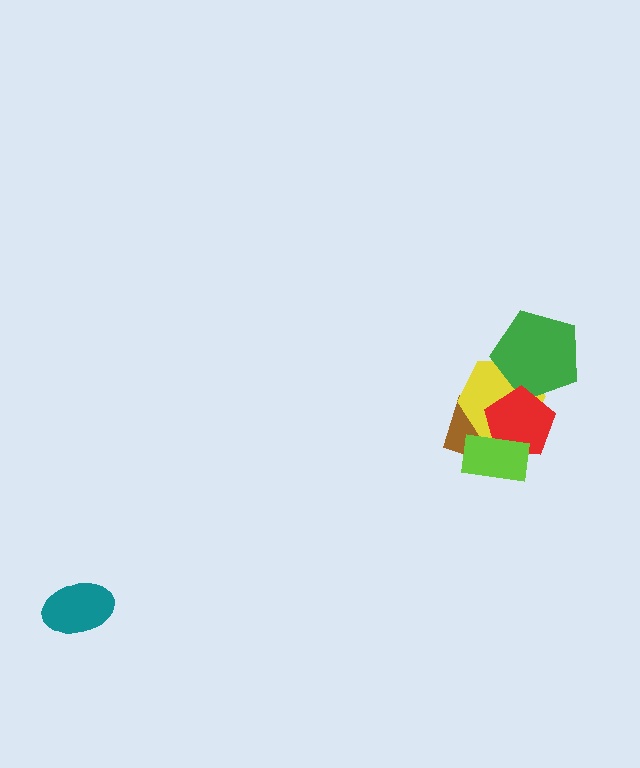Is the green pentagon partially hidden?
Yes, it is partially covered by another shape.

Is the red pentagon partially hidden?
Yes, it is partially covered by another shape.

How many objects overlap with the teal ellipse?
0 objects overlap with the teal ellipse.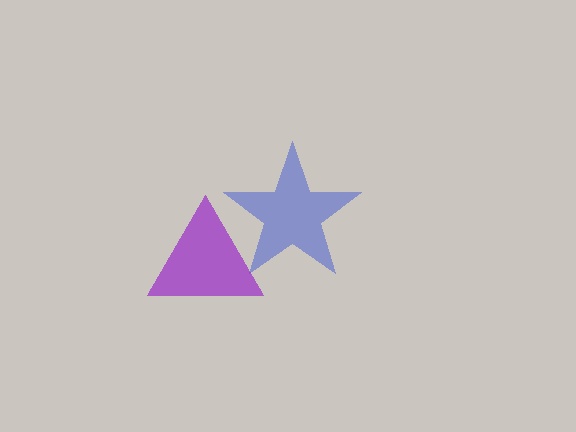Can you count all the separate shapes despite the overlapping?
Yes, there are 2 separate shapes.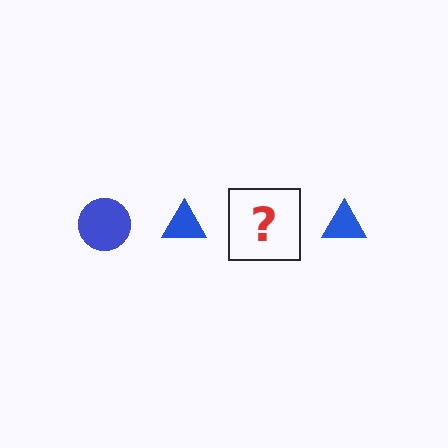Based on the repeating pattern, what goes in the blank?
The blank should be a blue circle.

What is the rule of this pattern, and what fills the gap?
The rule is that the pattern cycles through circle, triangle shapes in blue. The gap should be filled with a blue circle.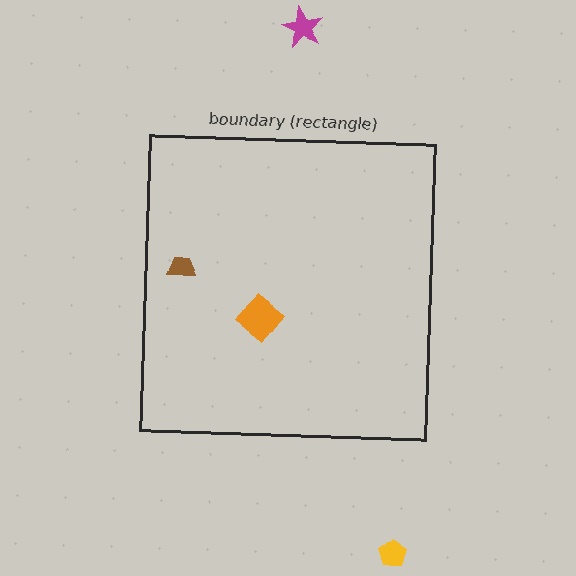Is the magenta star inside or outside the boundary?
Outside.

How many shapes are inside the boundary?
2 inside, 2 outside.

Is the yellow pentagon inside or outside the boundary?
Outside.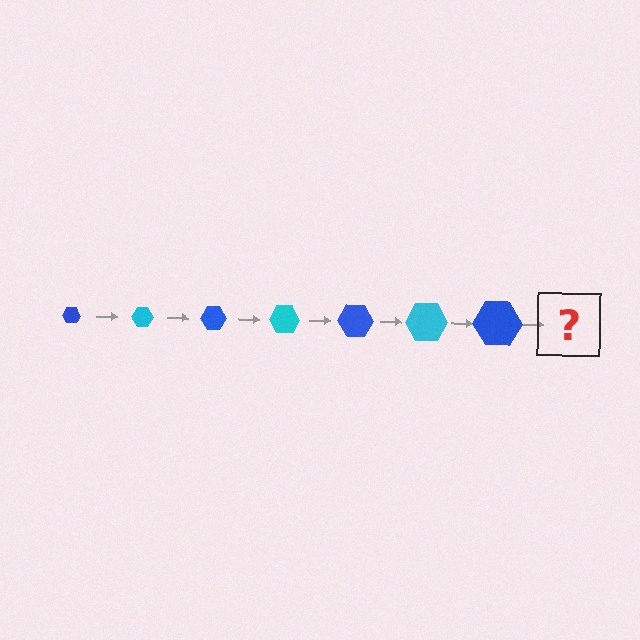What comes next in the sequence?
The next element should be a cyan hexagon, larger than the previous one.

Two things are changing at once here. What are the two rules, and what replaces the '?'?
The two rules are that the hexagon grows larger each step and the color cycles through blue and cyan. The '?' should be a cyan hexagon, larger than the previous one.